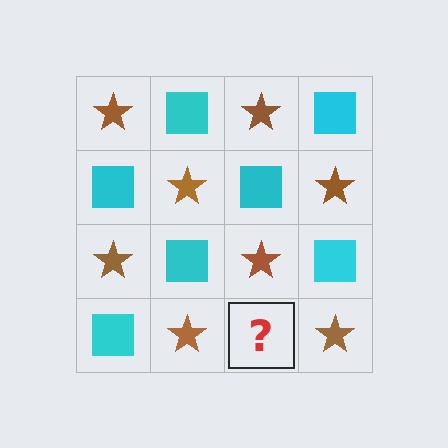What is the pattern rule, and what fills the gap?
The rule is that it alternates brown star and cyan square in a checkerboard pattern. The gap should be filled with a cyan square.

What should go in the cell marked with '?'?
The missing cell should contain a cyan square.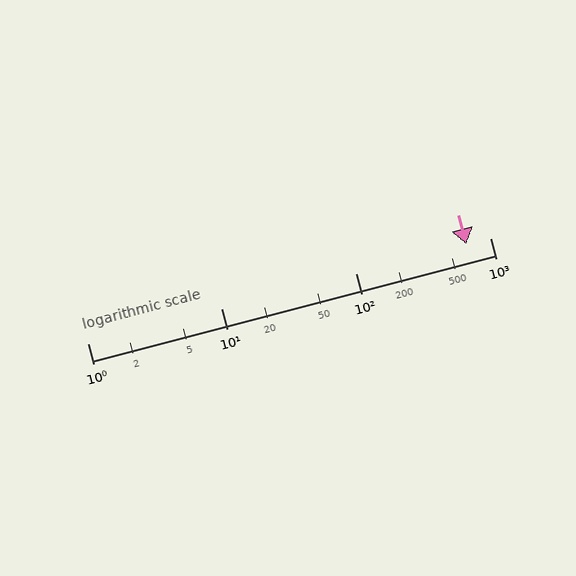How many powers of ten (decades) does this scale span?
The scale spans 3 decades, from 1 to 1000.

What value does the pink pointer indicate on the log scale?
The pointer indicates approximately 670.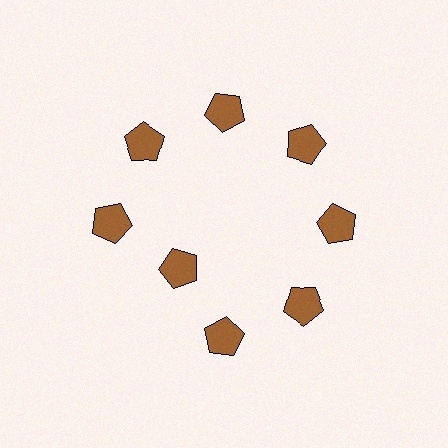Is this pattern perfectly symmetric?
No. The 8 brown pentagons are arranged in a ring, but one element near the 8 o'clock position is pulled inward toward the center, breaking the 8-fold rotational symmetry.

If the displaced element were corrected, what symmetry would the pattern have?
It would have 8-fold rotational symmetry — the pattern would map onto itself every 45 degrees.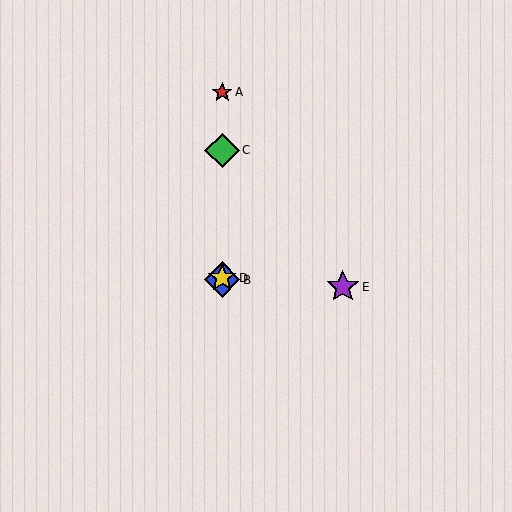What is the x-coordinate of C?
Object C is at x≈222.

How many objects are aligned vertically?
4 objects (A, B, C, D) are aligned vertically.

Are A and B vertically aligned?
Yes, both are at x≈222.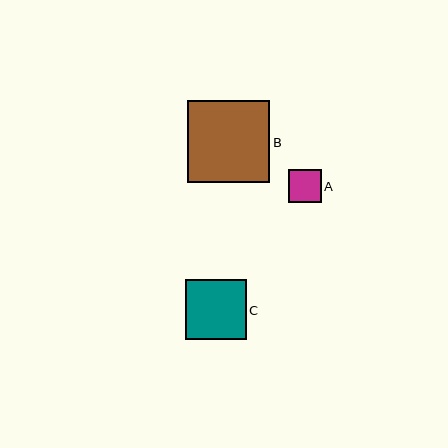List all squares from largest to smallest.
From largest to smallest: B, C, A.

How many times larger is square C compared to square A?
Square C is approximately 1.9 times the size of square A.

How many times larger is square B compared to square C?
Square B is approximately 1.4 times the size of square C.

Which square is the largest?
Square B is the largest with a size of approximately 82 pixels.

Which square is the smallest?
Square A is the smallest with a size of approximately 32 pixels.